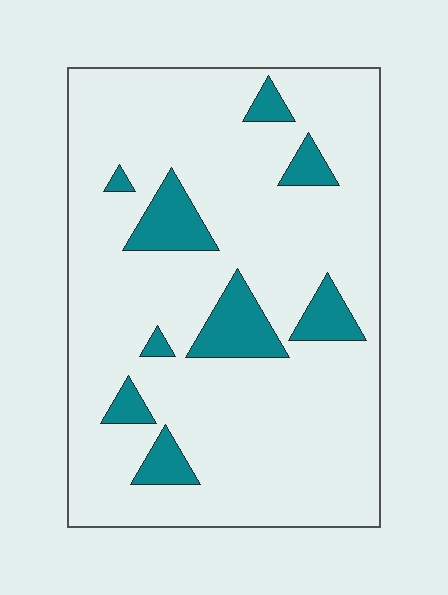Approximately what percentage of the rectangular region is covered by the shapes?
Approximately 15%.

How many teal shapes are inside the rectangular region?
9.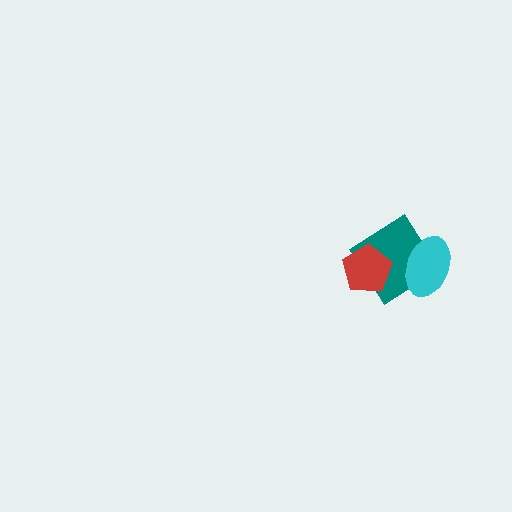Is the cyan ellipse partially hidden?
No, no other shape covers it.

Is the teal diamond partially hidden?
Yes, it is partially covered by another shape.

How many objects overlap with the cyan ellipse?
1 object overlaps with the cyan ellipse.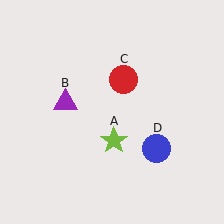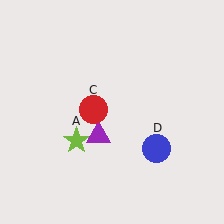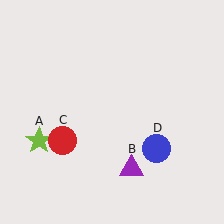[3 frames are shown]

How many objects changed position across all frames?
3 objects changed position: lime star (object A), purple triangle (object B), red circle (object C).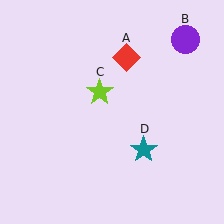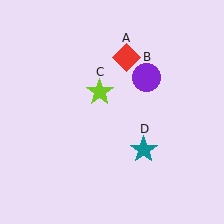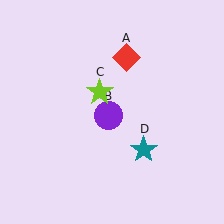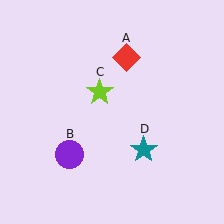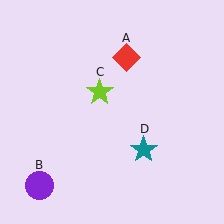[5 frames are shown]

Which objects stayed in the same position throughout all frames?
Red diamond (object A) and lime star (object C) and teal star (object D) remained stationary.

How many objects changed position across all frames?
1 object changed position: purple circle (object B).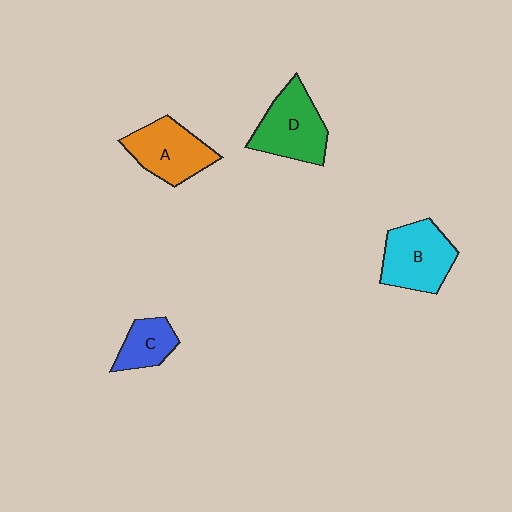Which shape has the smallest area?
Shape C (blue).